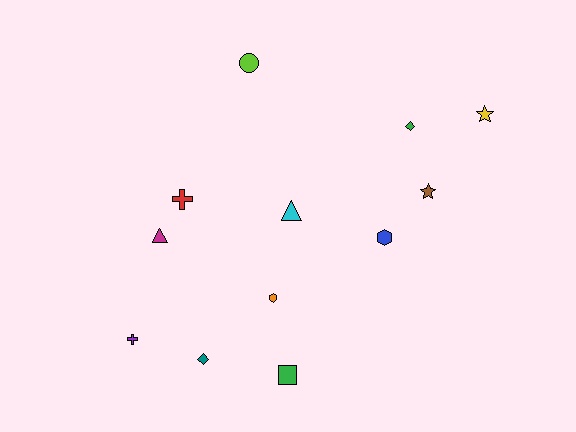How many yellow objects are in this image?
There is 1 yellow object.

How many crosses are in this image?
There are 2 crosses.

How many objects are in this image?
There are 12 objects.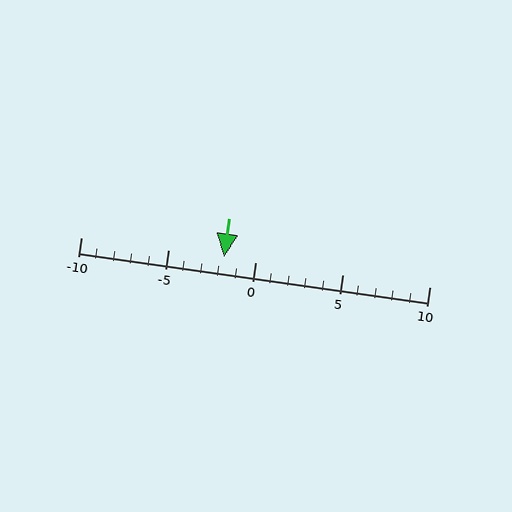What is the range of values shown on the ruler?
The ruler shows values from -10 to 10.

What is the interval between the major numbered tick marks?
The major tick marks are spaced 5 units apart.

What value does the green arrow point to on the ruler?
The green arrow points to approximately -2.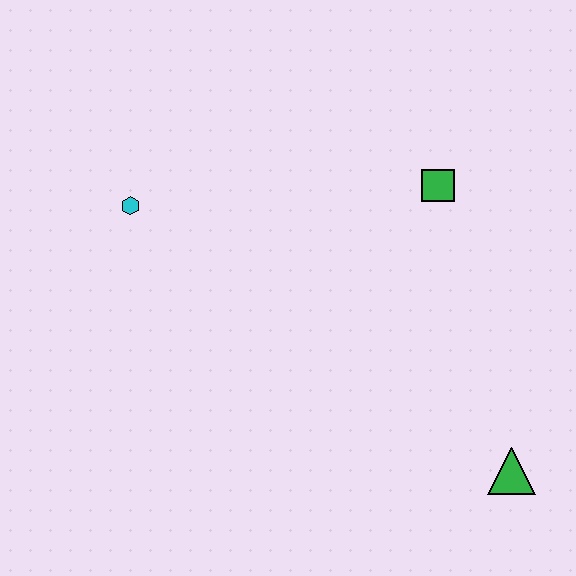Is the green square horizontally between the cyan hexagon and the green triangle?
Yes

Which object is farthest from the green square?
The cyan hexagon is farthest from the green square.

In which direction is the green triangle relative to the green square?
The green triangle is below the green square.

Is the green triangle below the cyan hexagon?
Yes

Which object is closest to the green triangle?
The green square is closest to the green triangle.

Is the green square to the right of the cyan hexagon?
Yes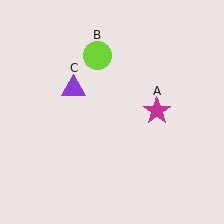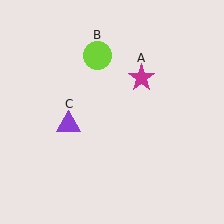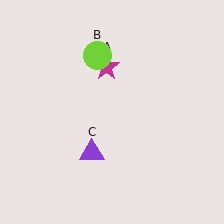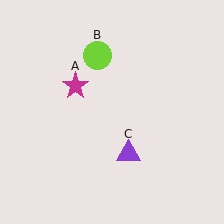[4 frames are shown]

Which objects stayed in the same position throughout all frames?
Lime circle (object B) remained stationary.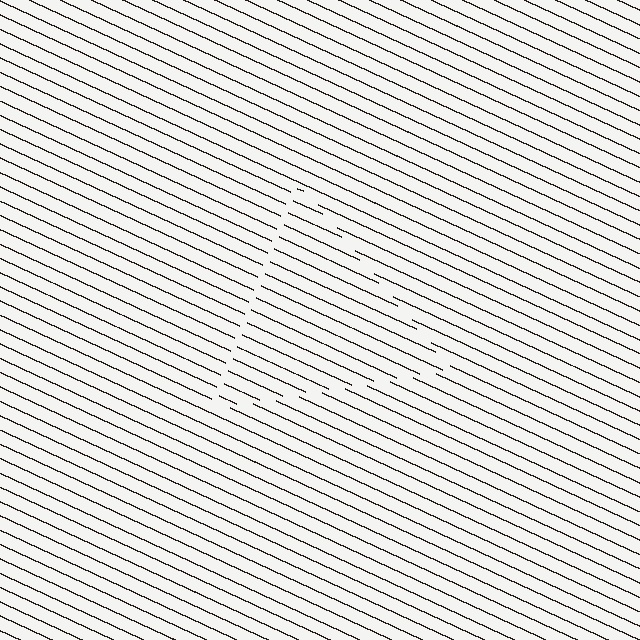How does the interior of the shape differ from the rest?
The interior of the shape contains the same grating, shifted by half a period — the contour is defined by the phase discontinuity where line-ends from the inner and outer gratings abut.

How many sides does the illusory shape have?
3 sides — the line-ends trace a triangle.